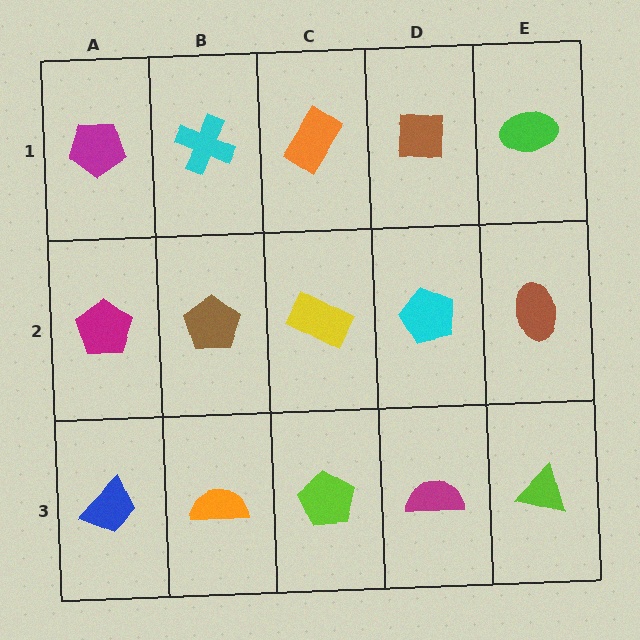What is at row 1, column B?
A cyan cross.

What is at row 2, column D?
A cyan pentagon.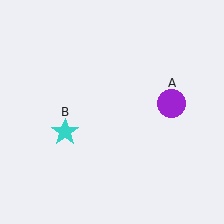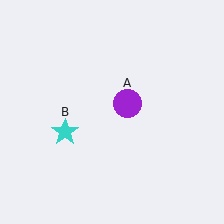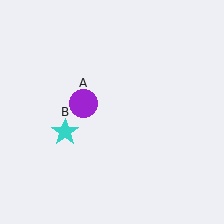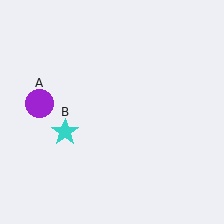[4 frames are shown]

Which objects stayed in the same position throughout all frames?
Cyan star (object B) remained stationary.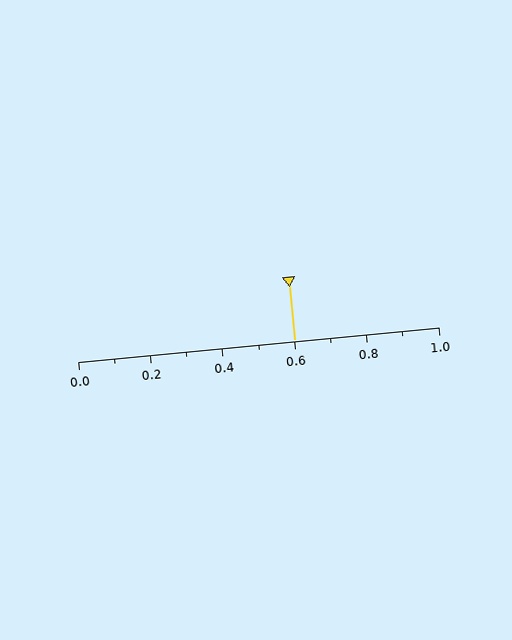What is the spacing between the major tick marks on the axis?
The major ticks are spaced 0.2 apart.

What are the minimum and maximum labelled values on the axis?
The axis runs from 0.0 to 1.0.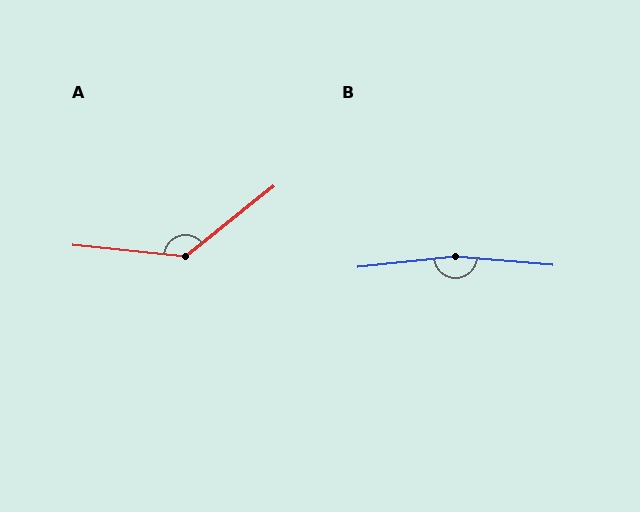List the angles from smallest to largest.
A (136°), B (169°).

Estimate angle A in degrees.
Approximately 136 degrees.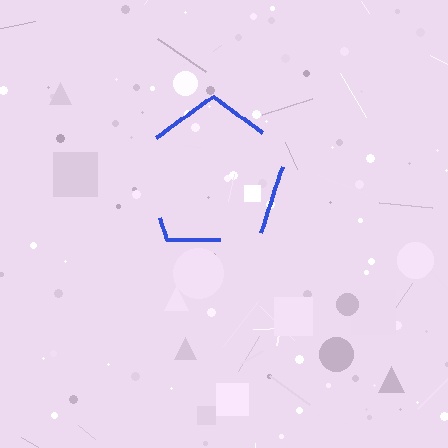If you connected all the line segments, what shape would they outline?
They would outline a pentagon.